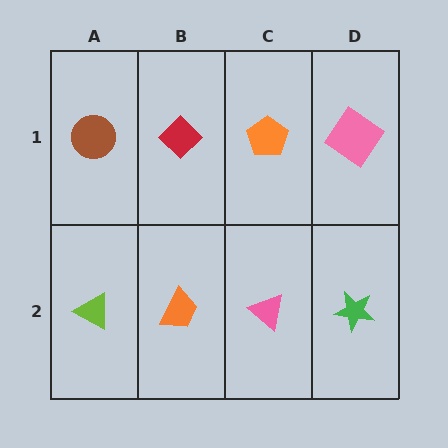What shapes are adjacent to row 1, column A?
A lime triangle (row 2, column A), a red diamond (row 1, column B).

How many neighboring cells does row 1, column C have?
3.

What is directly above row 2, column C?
An orange pentagon.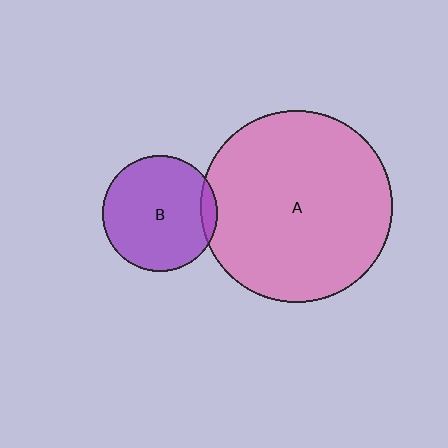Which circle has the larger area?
Circle A (pink).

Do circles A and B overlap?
Yes.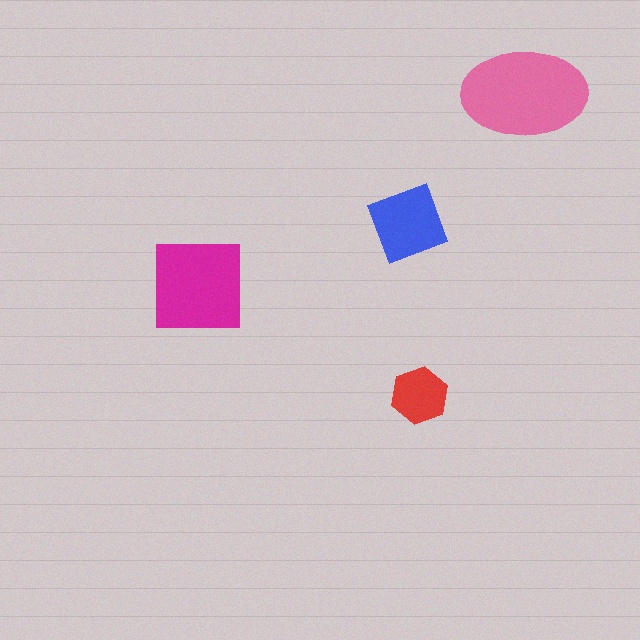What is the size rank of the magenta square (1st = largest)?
2nd.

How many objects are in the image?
There are 4 objects in the image.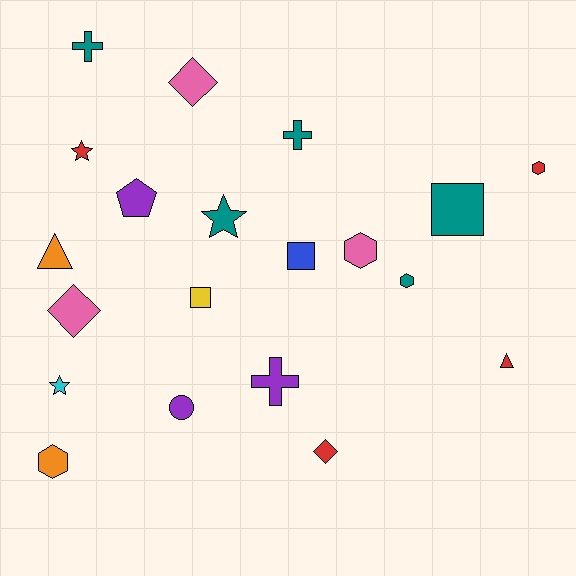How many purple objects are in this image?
There are 3 purple objects.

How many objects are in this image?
There are 20 objects.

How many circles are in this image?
There is 1 circle.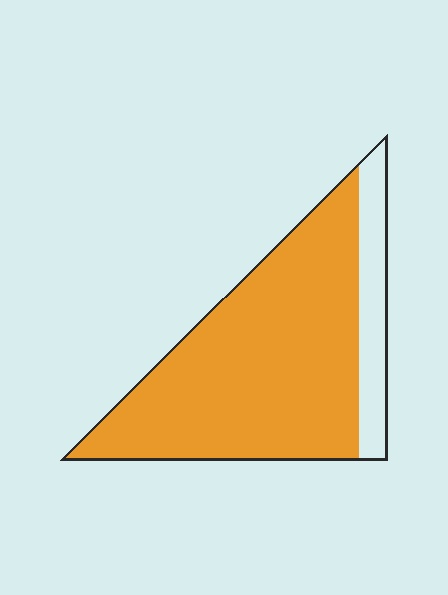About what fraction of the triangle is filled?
About five sixths (5/6).